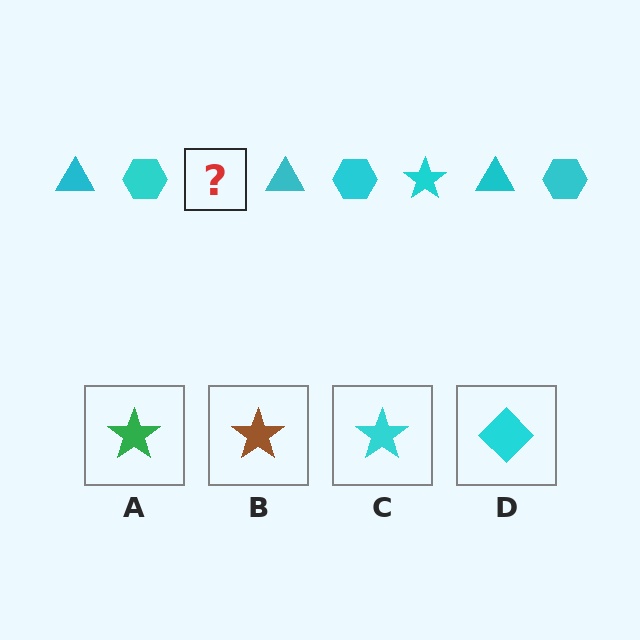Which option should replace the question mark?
Option C.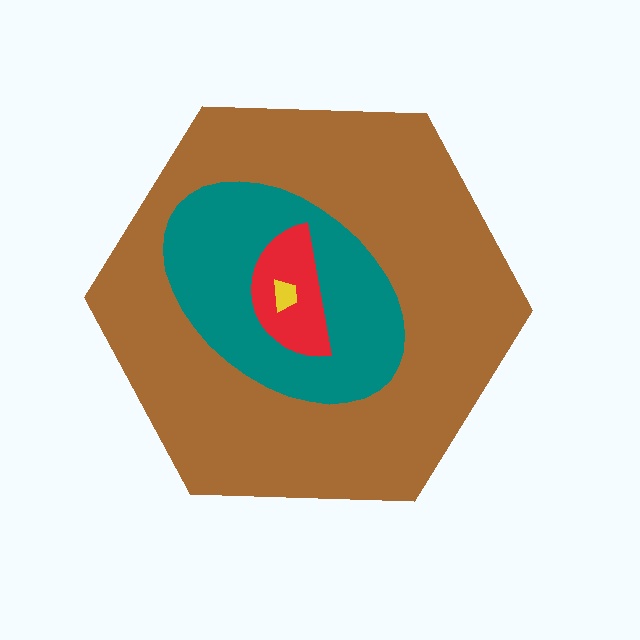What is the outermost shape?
The brown hexagon.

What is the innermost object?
The yellow trapezoid.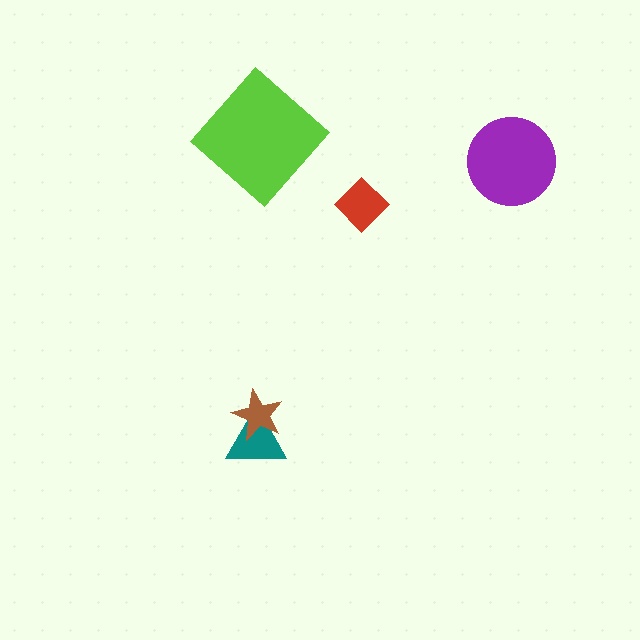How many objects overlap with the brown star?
1 object overlaps with the brown star.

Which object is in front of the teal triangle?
The brown star is in front of the teal triangle.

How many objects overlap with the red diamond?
0 objects overlap with the red diamond.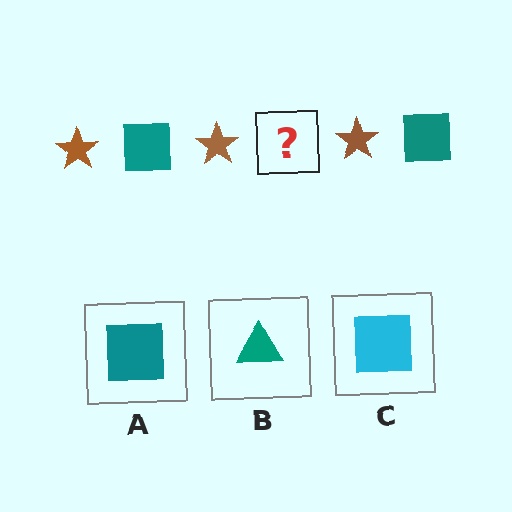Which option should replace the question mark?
Option A.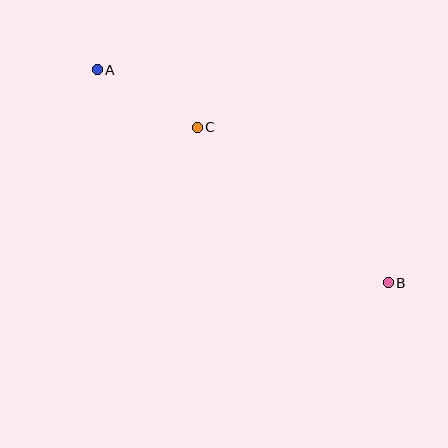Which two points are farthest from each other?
Points A and B are farthest from each other.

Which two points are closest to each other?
Points A and C are closest to each other.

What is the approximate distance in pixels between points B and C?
The distance between B and C is approximately 246 pixels.